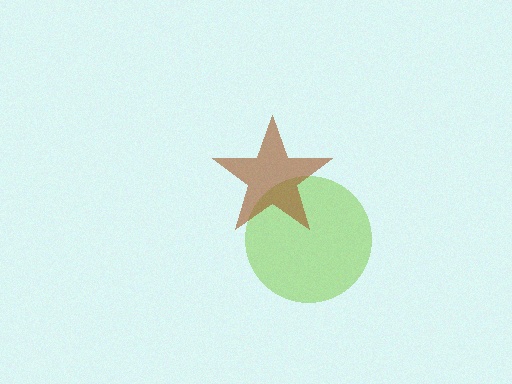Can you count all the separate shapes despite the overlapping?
Yes, there are 2 separate shapes.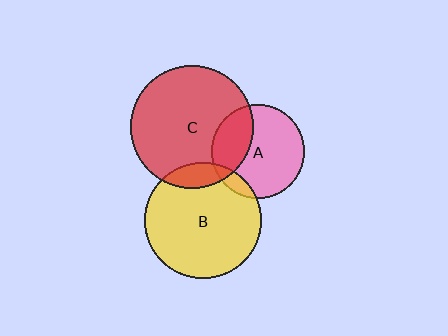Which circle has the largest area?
Circle C (red).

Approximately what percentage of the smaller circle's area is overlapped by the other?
Approximately 10%.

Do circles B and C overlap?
Yes.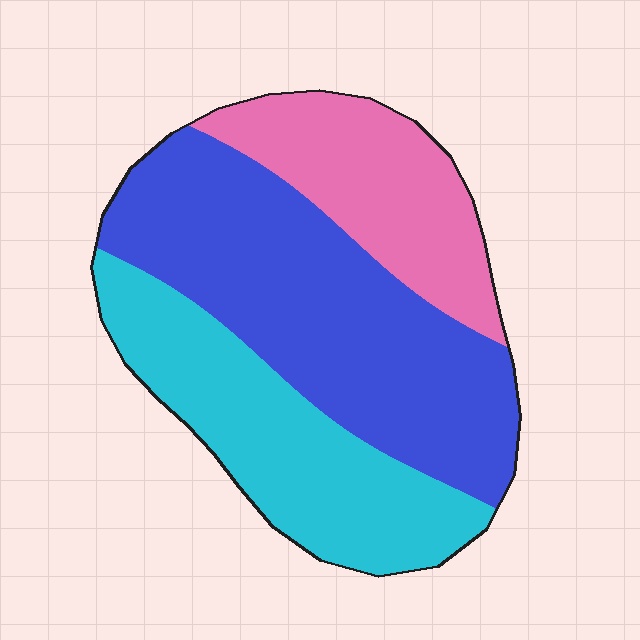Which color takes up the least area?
Pink, at roughly 25%.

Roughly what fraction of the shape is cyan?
Cyan takes up about one third (1/3) of the shape.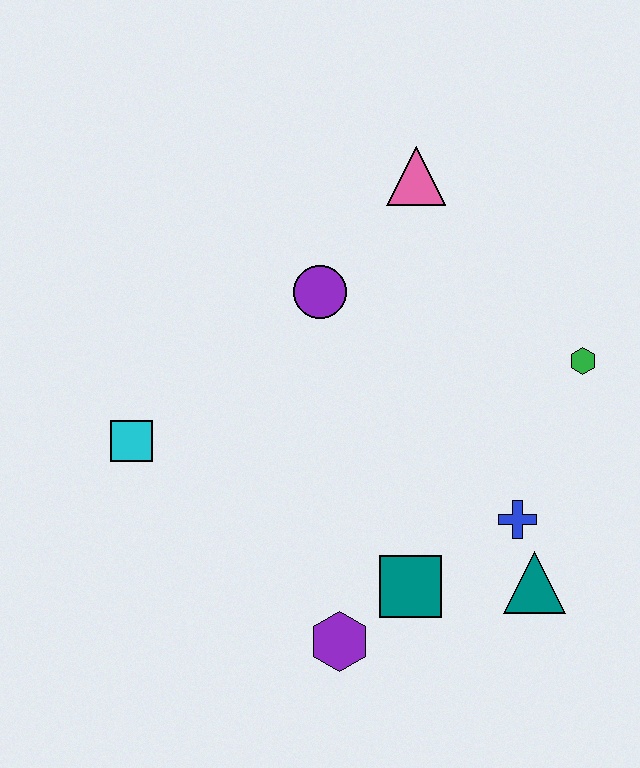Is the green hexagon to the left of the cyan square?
No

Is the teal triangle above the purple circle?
No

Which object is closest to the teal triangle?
The blue cross is closest to the teal triangle.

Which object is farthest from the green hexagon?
The cyan square is farthest from the green hexagon.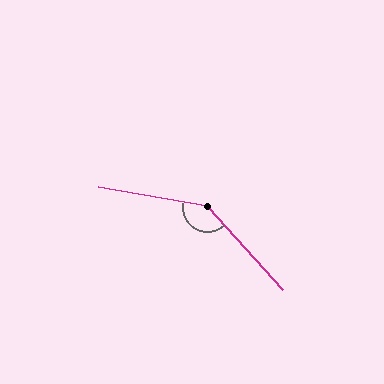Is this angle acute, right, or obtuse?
It is obtuse.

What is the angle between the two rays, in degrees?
Approximately 142 degrees.